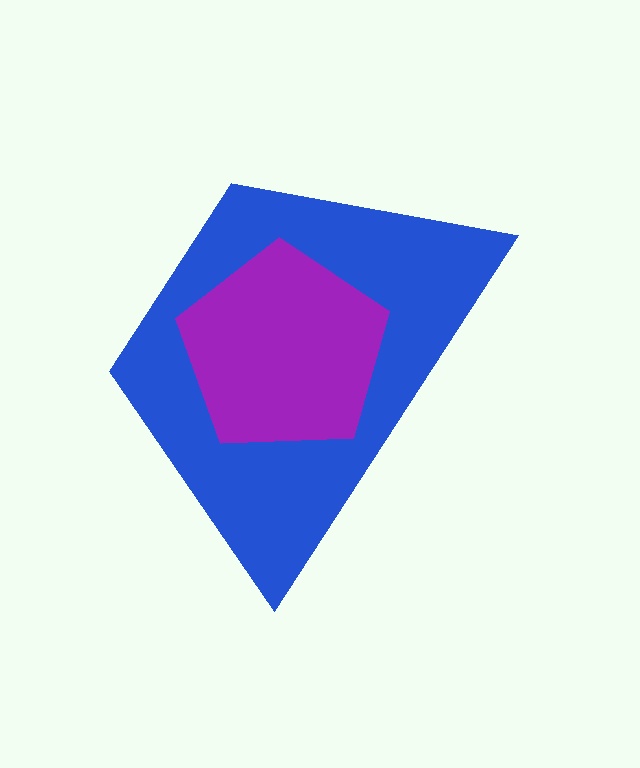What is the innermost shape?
The purple pentagon.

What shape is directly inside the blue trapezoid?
The purple pentagon.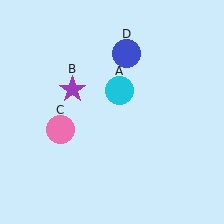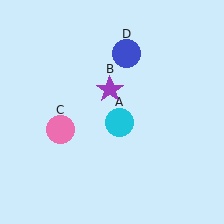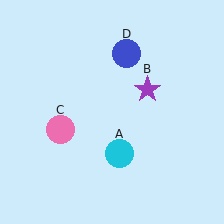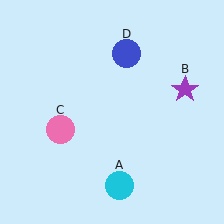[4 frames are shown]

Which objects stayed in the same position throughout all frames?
Pink circle (object C) and blue circle (object D) remained stationary.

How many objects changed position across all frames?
2 objects changed position: cyan circle (object A), purple star (object B).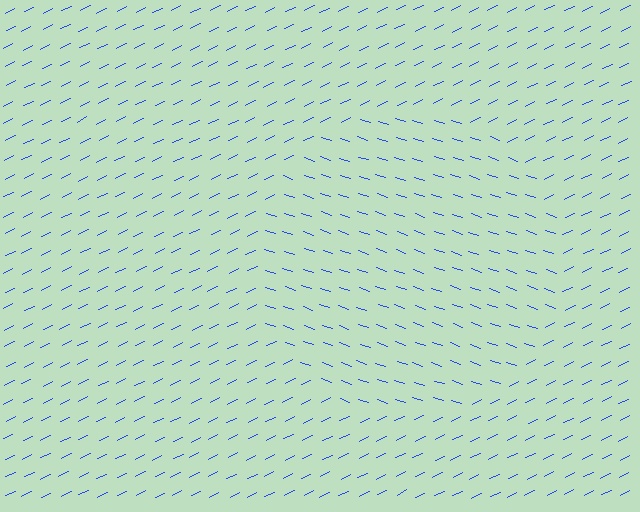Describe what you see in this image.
The image is filled with small blue line segments. A circle region in the image has lines oriented differently from the surrounding lines, creating a visible texture boundary.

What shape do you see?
I see a circle.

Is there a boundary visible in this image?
Yes, there is a texture boundary formed by a change in line orientation.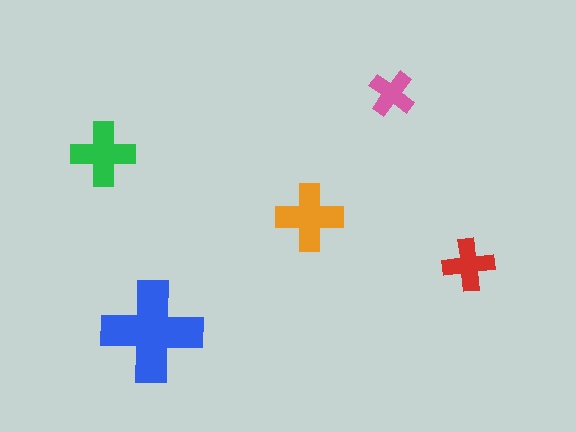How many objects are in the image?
There are 5 objects in the image.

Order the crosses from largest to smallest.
the blue one, the orange one, the green one, the red one, the pink one.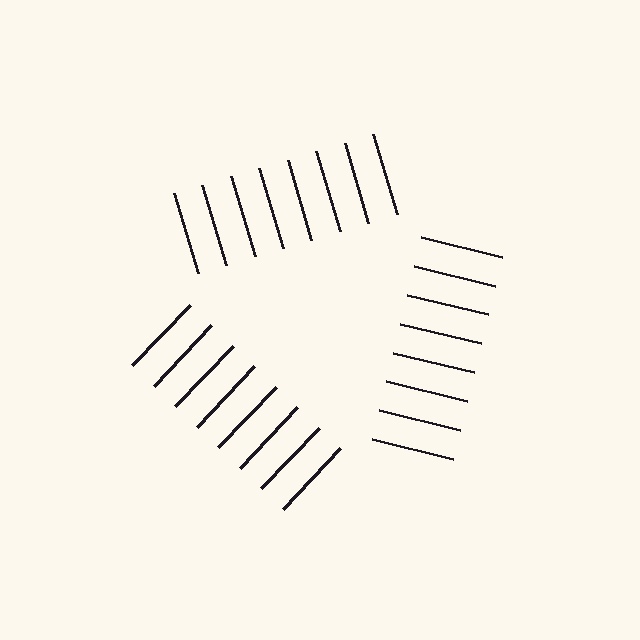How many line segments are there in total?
24 — 8 along each of the 3 edges.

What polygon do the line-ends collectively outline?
An illusory triangle — the line segments terminate on its edges but no continuous stroke is drawn.